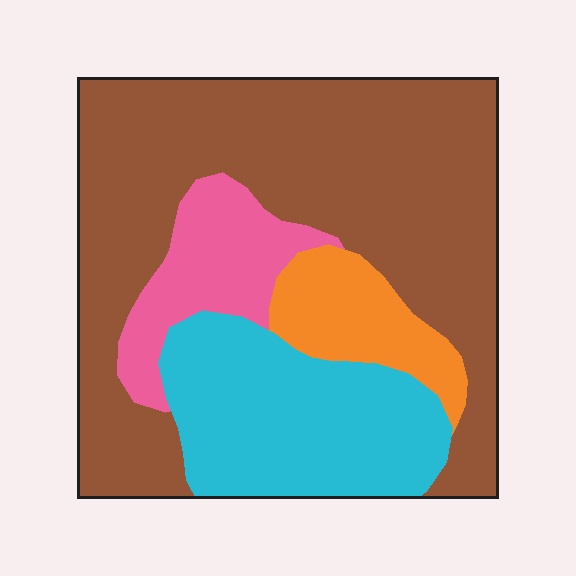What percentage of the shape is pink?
Pink covers around 10% of the shape.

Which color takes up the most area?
Brown, at roughly 55%.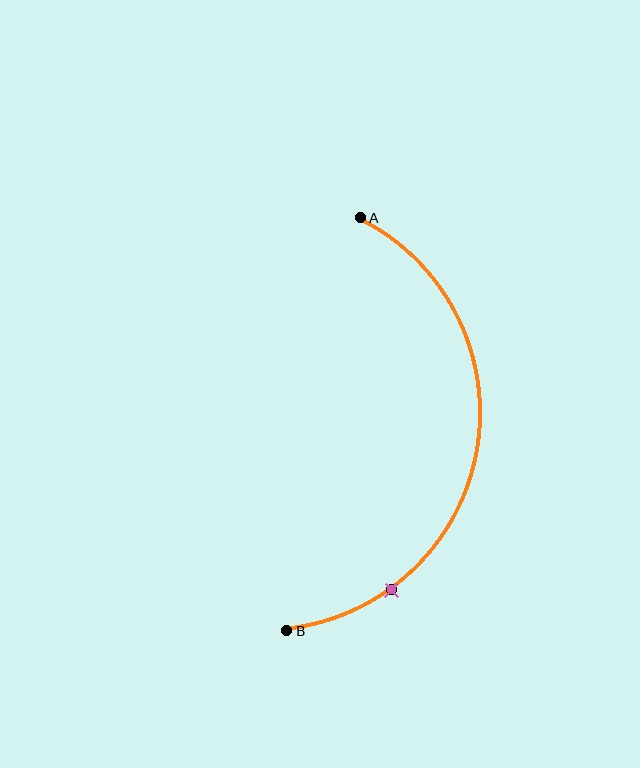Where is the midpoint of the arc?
The arc midpoint is the point on the curve farthest from the straight line joining A and B. It sits to the right of that line.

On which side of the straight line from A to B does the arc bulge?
The arc bulges to the right of the straight line connecting A and B.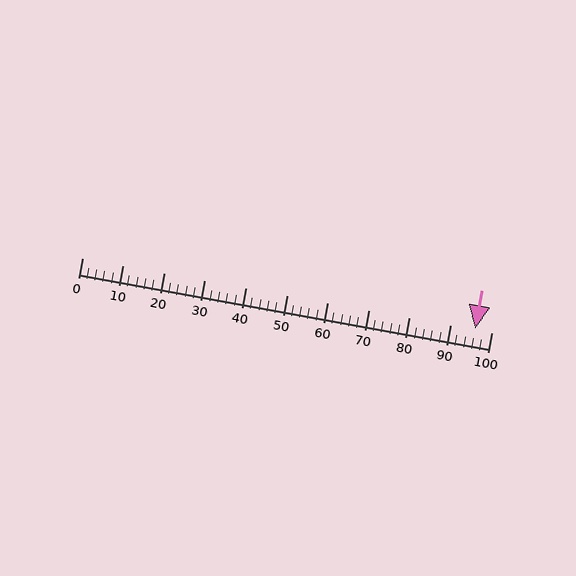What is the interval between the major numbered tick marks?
The major tick marks are spaced 10 units apart.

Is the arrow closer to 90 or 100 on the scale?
The arrow is closer to 100.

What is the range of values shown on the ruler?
The ruler shows values from 0 to 100.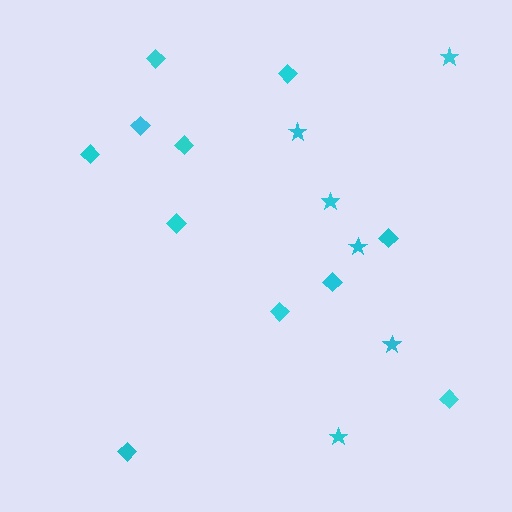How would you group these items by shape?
There are 2 groups: one group of stars (6) and one group of diamonds (11).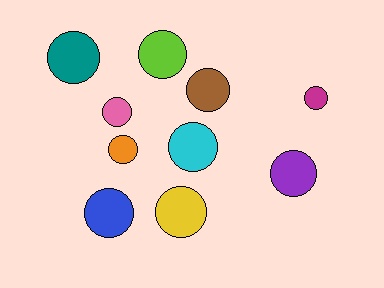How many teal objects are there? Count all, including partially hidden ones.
There is 1 teal object.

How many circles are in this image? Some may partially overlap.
There are 10 circles.